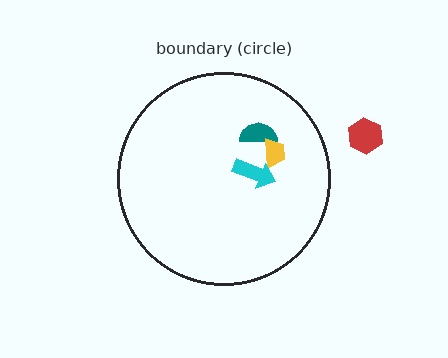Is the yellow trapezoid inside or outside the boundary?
Inside.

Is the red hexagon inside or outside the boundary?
Outside.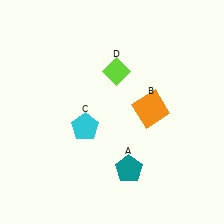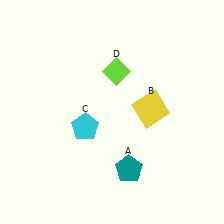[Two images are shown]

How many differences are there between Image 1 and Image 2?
There is 1 difference between the two images.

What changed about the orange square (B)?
In Image 1, B is orange. In Image 2, it changed to yellow.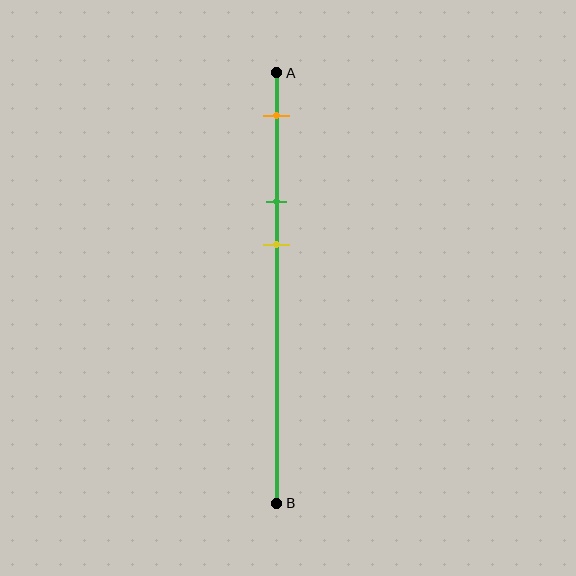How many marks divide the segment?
There are 3 marks dividing the segment.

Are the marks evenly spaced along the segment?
Yes, the marks are approximately evenly spaced.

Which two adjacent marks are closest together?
The green and yellow marks are the closest adjacent pair.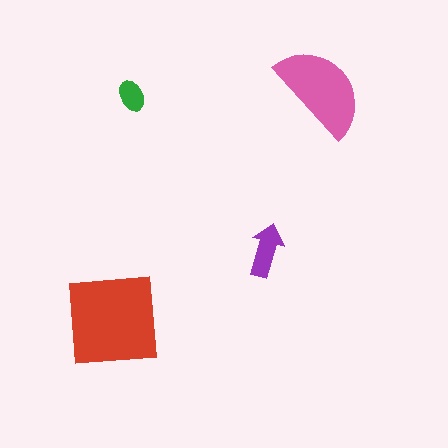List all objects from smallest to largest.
The green ellipse, the purple arrow, the pink semicircle, the red square.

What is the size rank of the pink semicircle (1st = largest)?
2nd.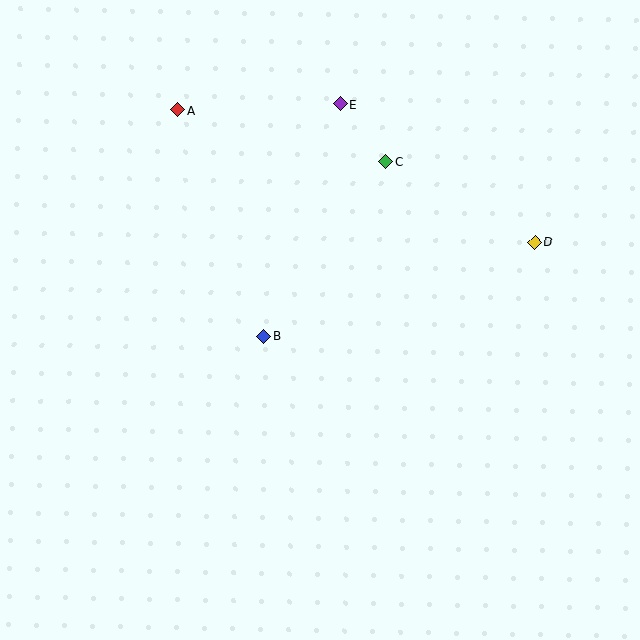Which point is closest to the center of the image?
Point B at (263, 336) is closest to the center.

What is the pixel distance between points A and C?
The distance between A and C is 214 pixels.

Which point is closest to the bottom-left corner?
Point B is closest to the bottom-left corner.